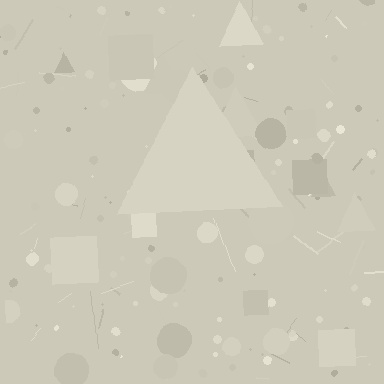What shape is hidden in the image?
A triangle is hidden in the image.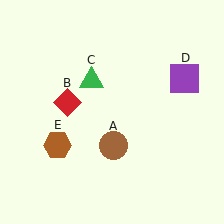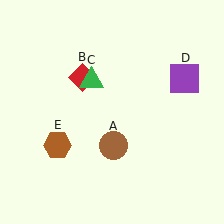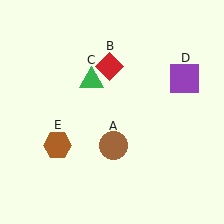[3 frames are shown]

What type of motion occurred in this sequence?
The red diamond (object B) rotated clockwise around the center of the scene.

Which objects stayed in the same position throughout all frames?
Brown circle (object A) and green triangle (object C) and purple square (object D) and brown hexagon (object E) remained stationary.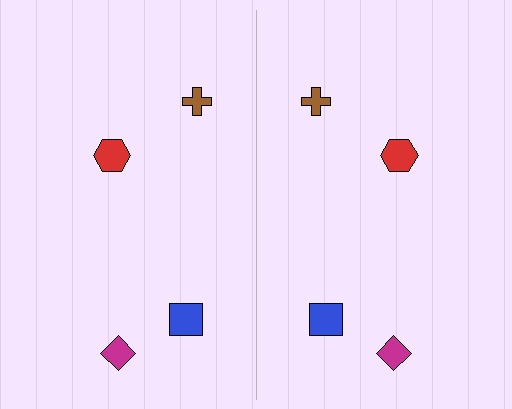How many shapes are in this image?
There are 8 shapes in this image.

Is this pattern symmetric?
Yes, this pattern has bilateral (reflection) symmetry.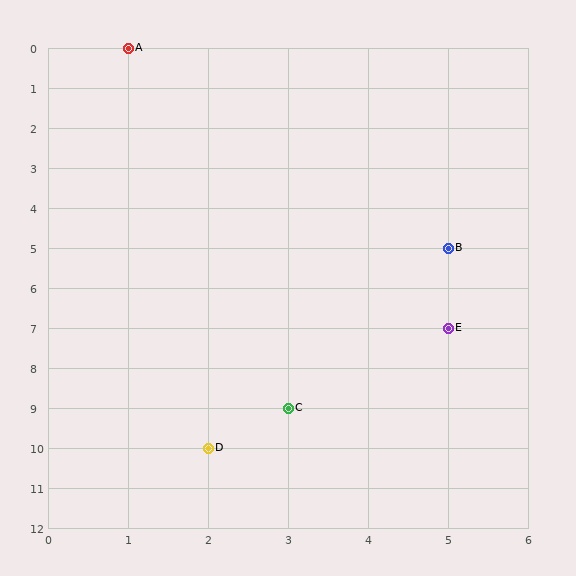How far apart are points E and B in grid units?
Points E and B are 2 rows apart.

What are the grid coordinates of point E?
Point E is at grid coordinates (5, 7).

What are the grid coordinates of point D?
Point D is at grid coordinates (2, 10).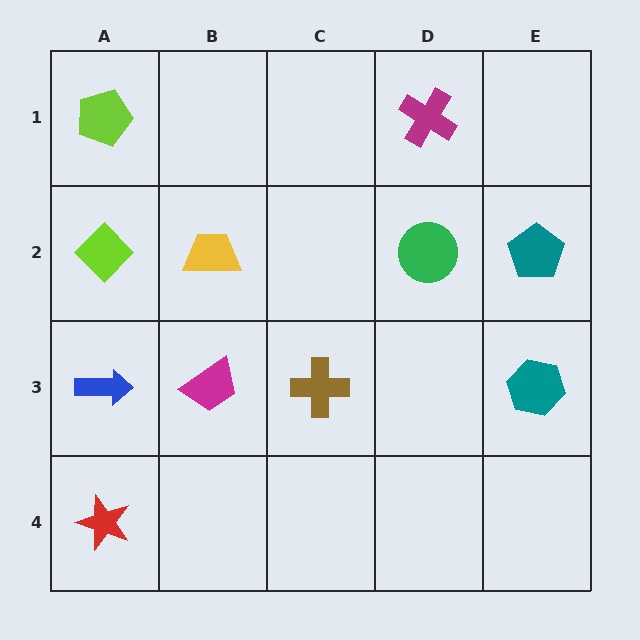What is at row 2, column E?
A teal pentagon.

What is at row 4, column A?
A red star.